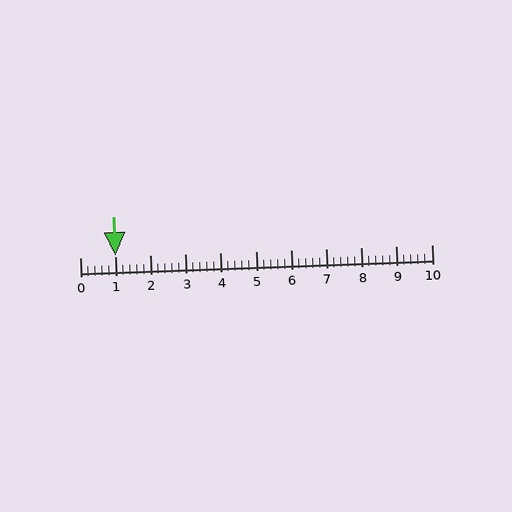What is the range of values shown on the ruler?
The ruler shows values from 0 to 10.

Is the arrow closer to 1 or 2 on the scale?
The arrow is closer to 1.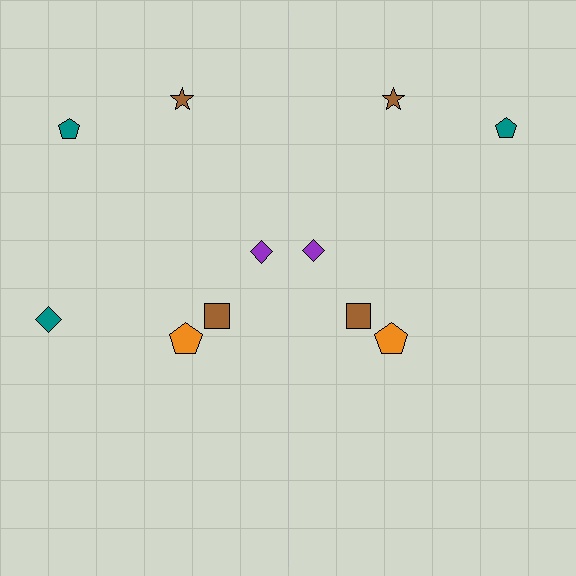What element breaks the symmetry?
A teal diamond is missing from the right side.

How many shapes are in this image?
There are 11 shapes in this image.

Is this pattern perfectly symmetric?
No, the pattern is not perfectly symmetric. A teal diamond is missing from the right side.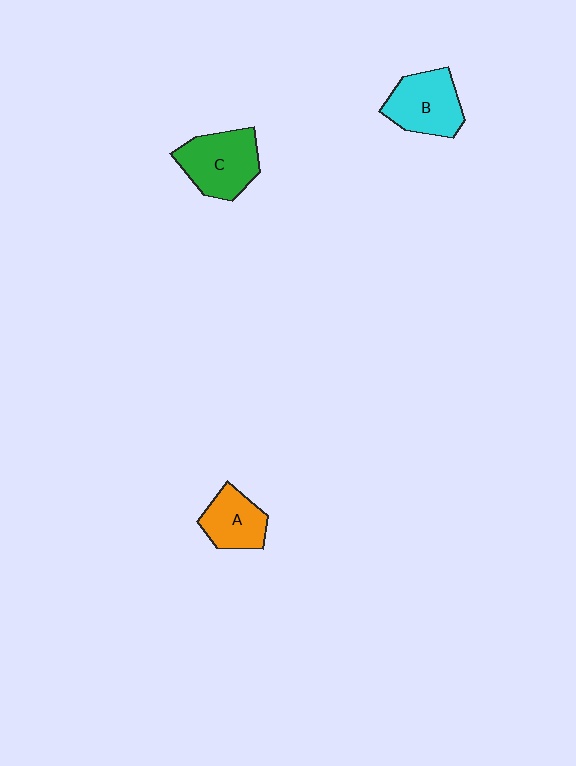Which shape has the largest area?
Shape C (green).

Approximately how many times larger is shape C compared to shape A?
Approximately 1.4 times.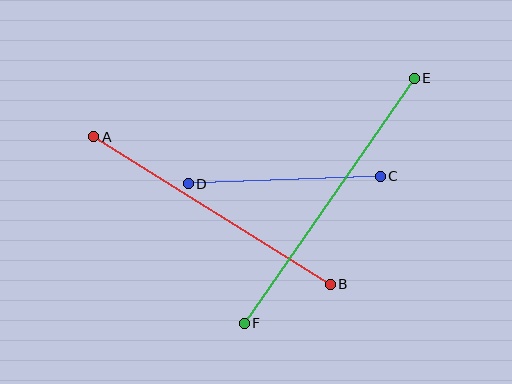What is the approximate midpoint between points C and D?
The midpoint is at approximately (284, 180) pixels.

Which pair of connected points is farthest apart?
Points E and F are farthest apart.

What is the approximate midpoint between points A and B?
The midpoint is at approximately (212, 211) pixels.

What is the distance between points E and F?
The distance is approximately 298 pixels.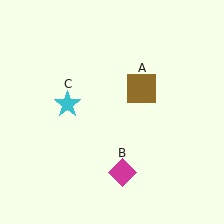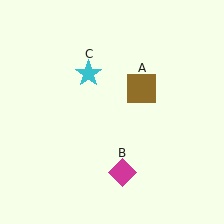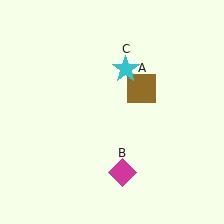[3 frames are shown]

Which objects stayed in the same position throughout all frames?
Brown square (object A) and magenta diamond (object B) remained stationary.